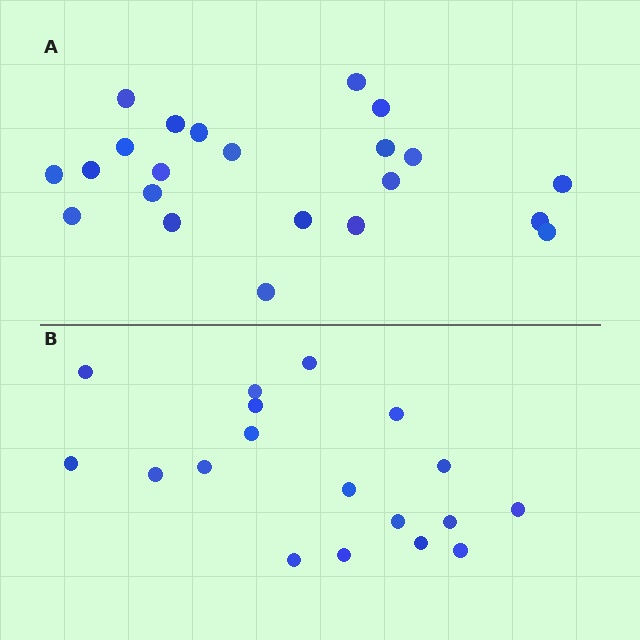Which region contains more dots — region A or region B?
Region A (the top region) has more dots.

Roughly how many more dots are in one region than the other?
Region A has about 4 more dots than region B.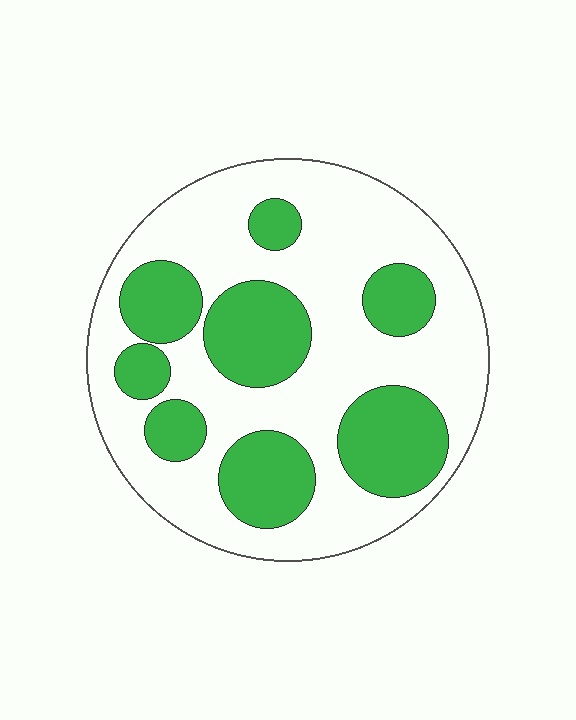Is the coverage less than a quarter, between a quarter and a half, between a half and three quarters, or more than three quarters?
Between a quarter and a half.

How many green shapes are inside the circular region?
8.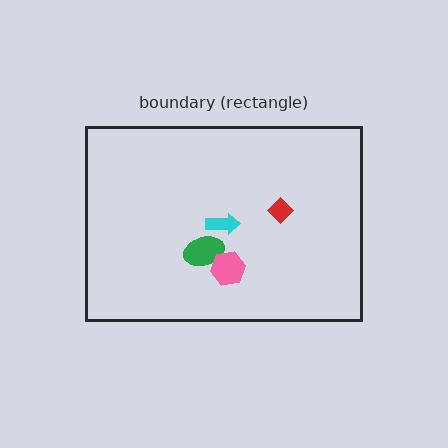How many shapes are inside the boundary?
4 inside, 0 outside.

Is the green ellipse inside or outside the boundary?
Inside.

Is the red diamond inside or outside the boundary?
Inside.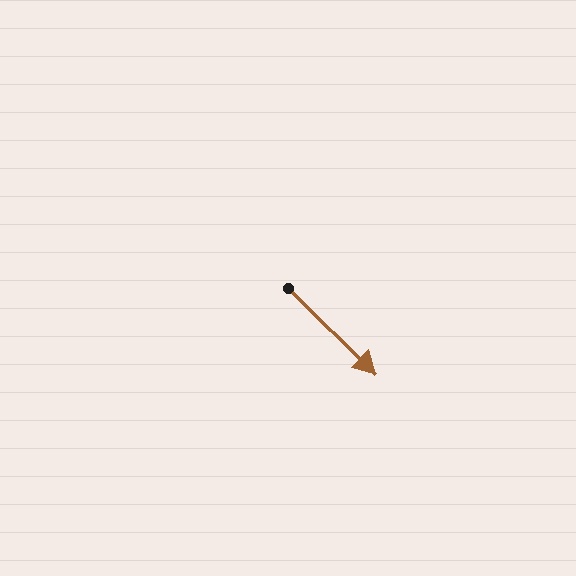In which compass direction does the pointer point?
Southeast.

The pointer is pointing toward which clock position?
Roughly 4 o'clock.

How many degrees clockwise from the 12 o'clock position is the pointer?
Approximately 134 degrees.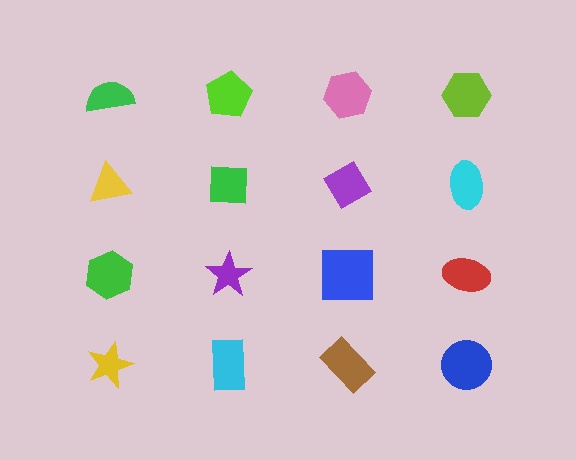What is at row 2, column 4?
A cyan ellipse.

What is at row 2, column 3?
A purple diamond.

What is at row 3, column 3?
A blue square.